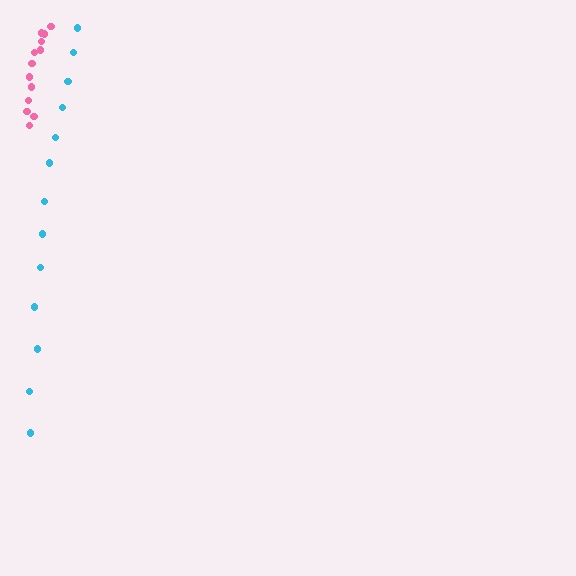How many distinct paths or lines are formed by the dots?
There are 2 distinct paths.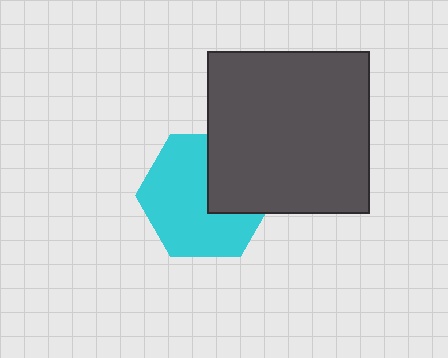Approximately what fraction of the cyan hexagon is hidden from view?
Roughly 33% of the cyan hexagon is hidden behind the dark gray square.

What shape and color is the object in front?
The object in front is a dark gray square.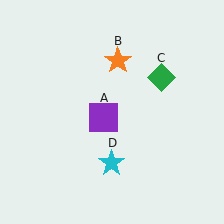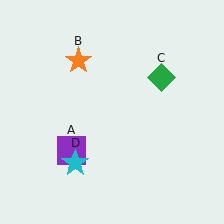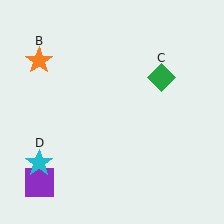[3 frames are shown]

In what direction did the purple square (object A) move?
The purple square (object A) moved down and to the left.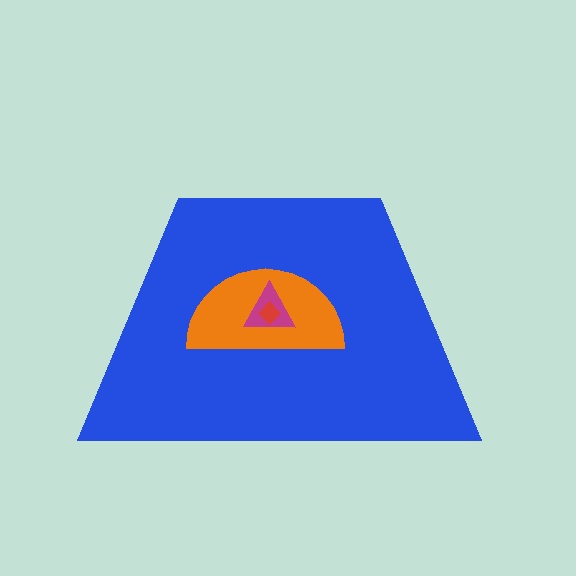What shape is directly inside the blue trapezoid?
The orange semicircle.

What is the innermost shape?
The red diamond.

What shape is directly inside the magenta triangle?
The red diamond.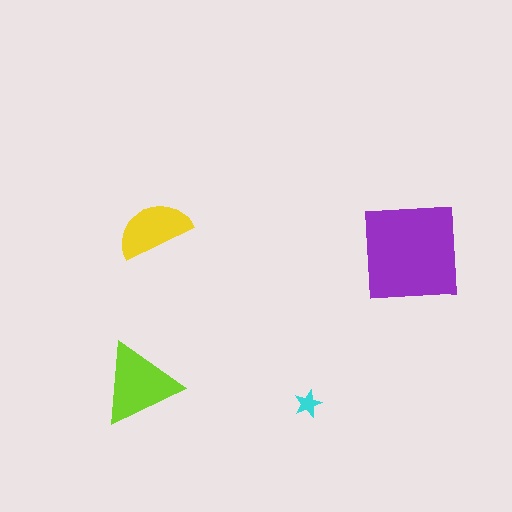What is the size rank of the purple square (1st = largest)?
1st.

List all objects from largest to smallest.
The purple square, the lime triangle, the yellow semicircle, the cyan star.